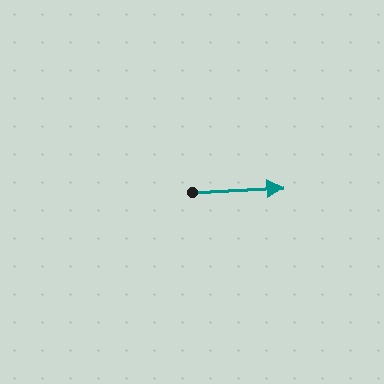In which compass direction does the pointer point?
East.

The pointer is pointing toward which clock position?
Roughly 3 o'clock.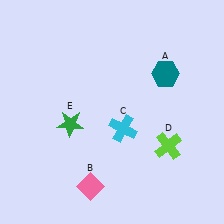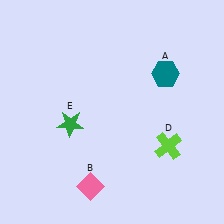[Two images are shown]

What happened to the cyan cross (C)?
The cyan cross (C) was removed in Image 2. It was in the bottom-right area of Image 1.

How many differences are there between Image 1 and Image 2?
There is 1 difference between the two images.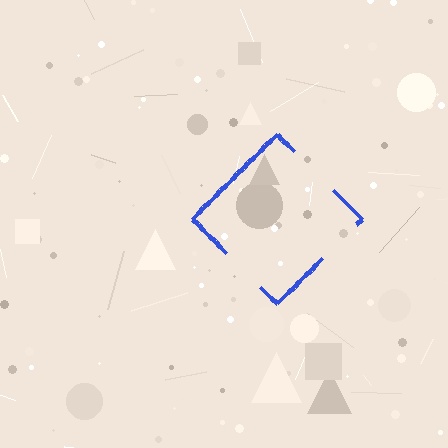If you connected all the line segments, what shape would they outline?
They would outline a diamond.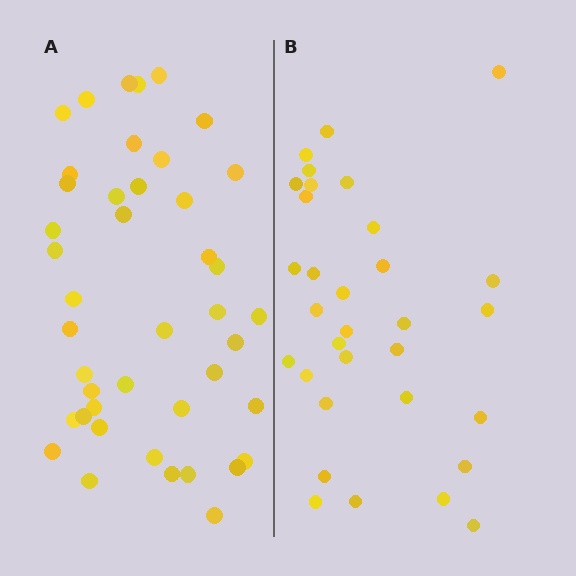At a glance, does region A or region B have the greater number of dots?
Region A (the left region) has more dots.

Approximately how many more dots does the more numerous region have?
Region A has roughly 12 or so more dots than region B.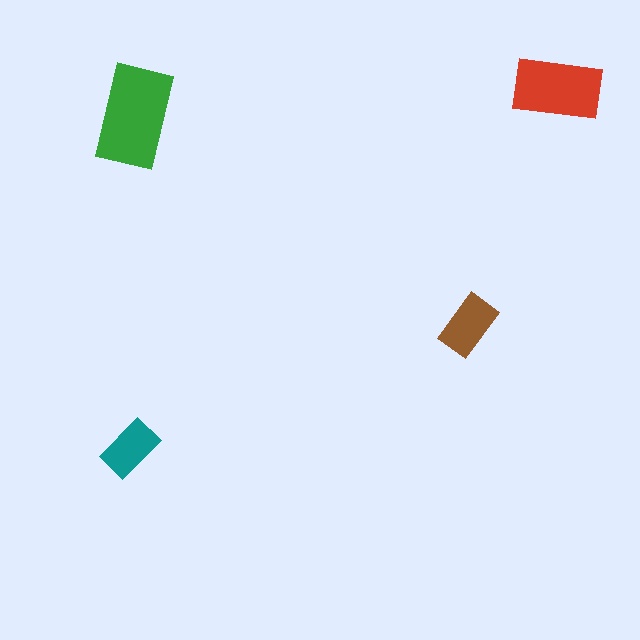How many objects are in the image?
There are 4 objects in the image.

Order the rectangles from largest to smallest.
the green one, the red one, the brown one, the teal one.